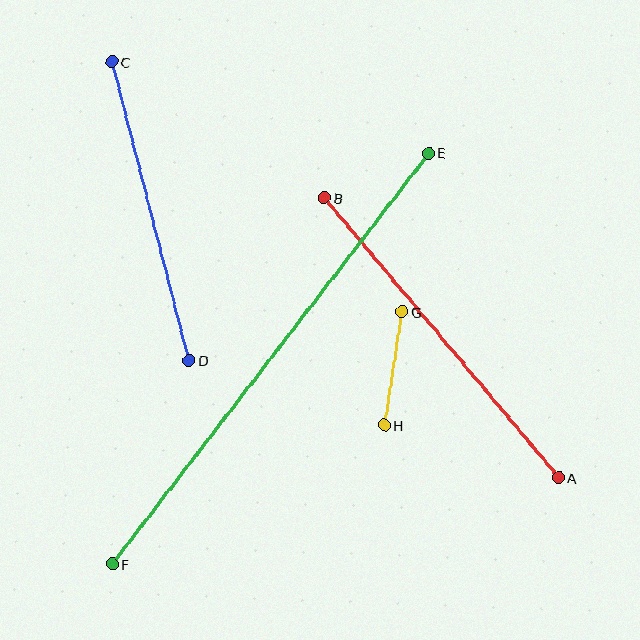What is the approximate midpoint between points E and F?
The midpoint is at approximately (270, 359) pixels.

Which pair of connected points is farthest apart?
Points E and F are farthest apart.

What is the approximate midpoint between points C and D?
The midpoint is at approximately (150, 211) pixels.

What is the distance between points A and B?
The distance is approximately 365 pixels.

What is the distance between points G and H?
The distance is approximately 115 pixels.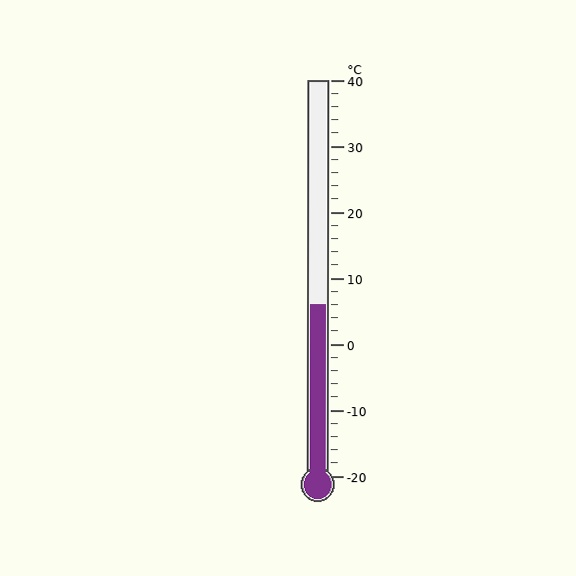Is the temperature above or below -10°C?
The temperature is above -10°C.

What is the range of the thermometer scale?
The thermometer scale ranges from -20°C to 40°C.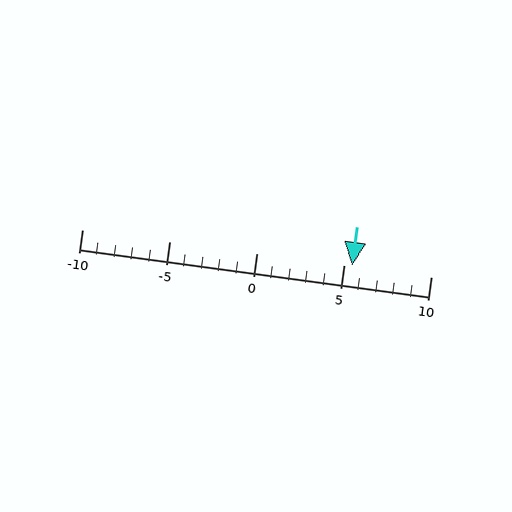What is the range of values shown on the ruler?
The ruler shows values from -10 to 10.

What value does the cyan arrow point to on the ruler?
The cyan arrow points to approximately 6.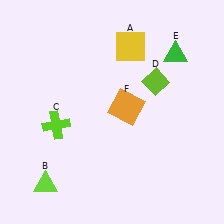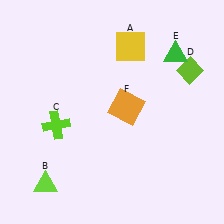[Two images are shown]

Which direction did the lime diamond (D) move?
The lime diamond (D) moved right.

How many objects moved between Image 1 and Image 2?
1 object moved between the two images.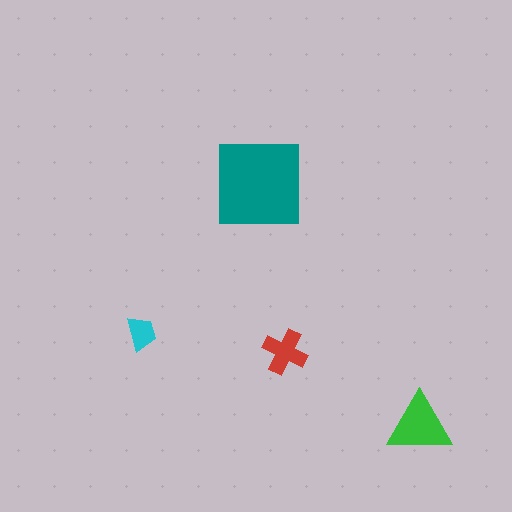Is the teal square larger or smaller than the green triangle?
Larger.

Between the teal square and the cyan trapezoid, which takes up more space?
The teal square.